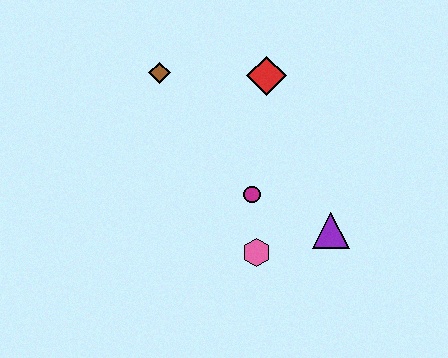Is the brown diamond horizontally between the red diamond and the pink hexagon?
No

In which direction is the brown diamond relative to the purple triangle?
The brown diamond is to the left of the purple triangle.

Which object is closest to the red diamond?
The brown diamond is closest to the red diamond.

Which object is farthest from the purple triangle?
The brown diamond is farthest from the purple triangle.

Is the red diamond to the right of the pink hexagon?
Yes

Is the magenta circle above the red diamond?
No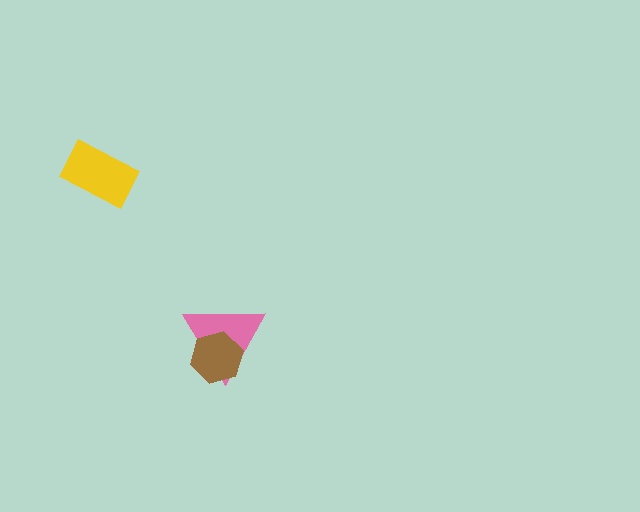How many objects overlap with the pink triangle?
1 object overlaps with the pink triangle.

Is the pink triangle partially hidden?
Yes, it is partially covered by another shape.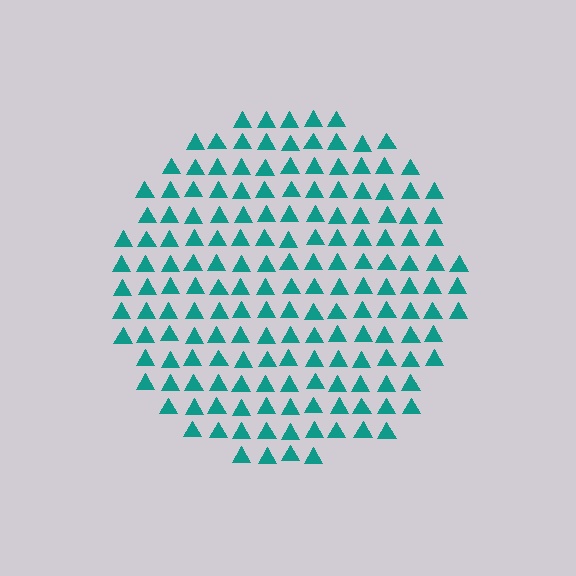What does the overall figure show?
The overall figure shows a circle.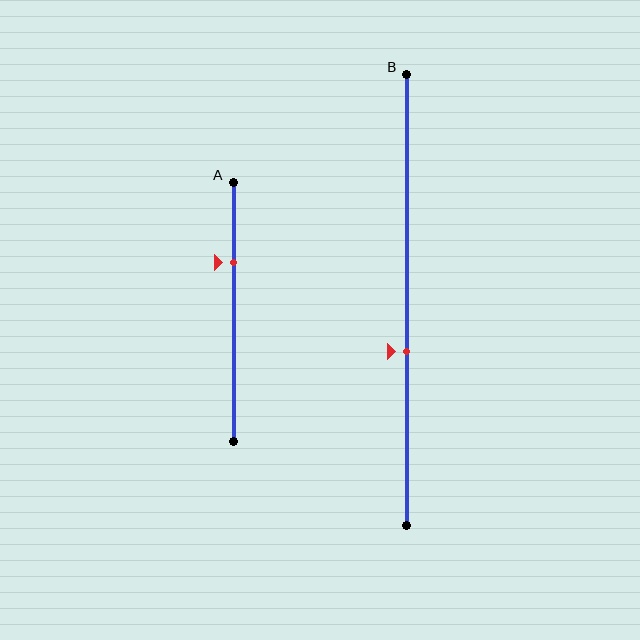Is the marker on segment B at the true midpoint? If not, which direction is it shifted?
No, the marker on segment B is shifted downward by about 11% of the segment length.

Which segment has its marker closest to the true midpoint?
Segment B has its marker closest to the true midpoint.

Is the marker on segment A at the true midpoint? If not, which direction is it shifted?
No, the marker on segment A is shifted upward by about 19% of the segment length.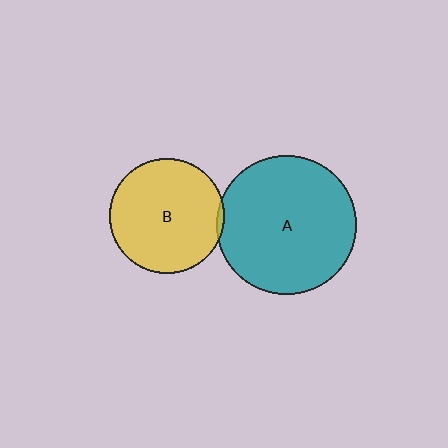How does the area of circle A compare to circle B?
Approximately 1.5 times.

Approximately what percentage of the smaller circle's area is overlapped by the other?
Approximately 5%.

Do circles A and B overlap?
Yes.